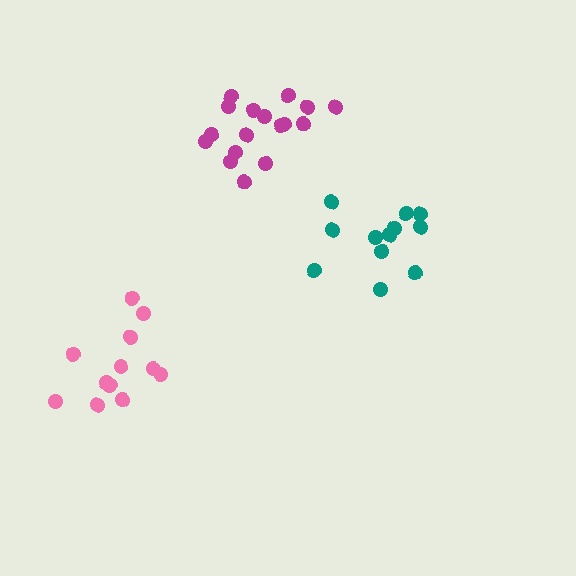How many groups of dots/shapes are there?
There are 3 groups.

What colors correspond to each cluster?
The clusters are colored: pink, teal, magenta.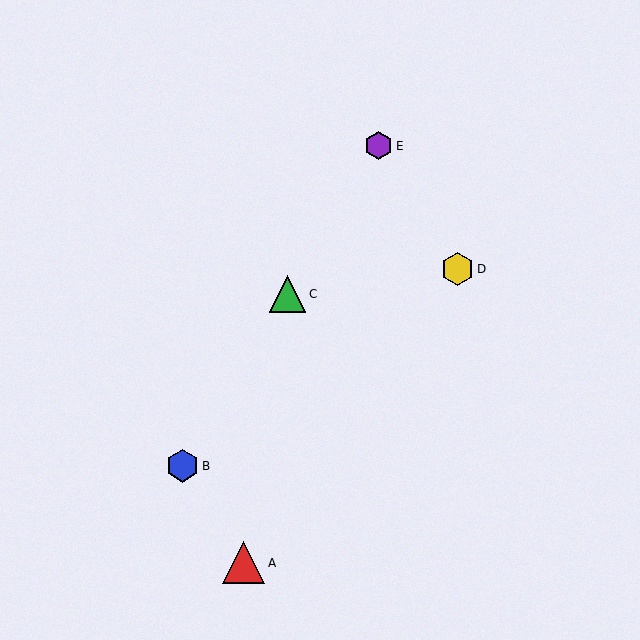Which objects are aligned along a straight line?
Objects B, C, E are aligned along a straight line.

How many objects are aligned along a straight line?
3 objects (B, C, E) are aligned along a straight line.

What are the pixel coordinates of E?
Object E is at (379, 146).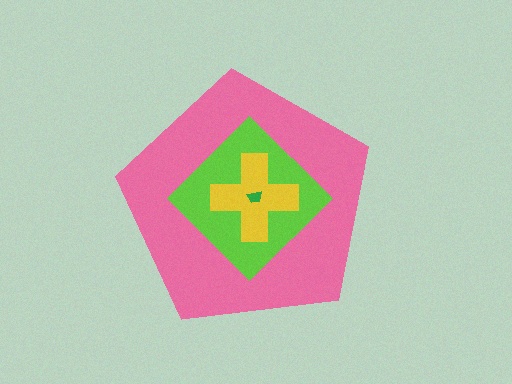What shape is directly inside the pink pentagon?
The lime diamond.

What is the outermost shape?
The pink pentagon.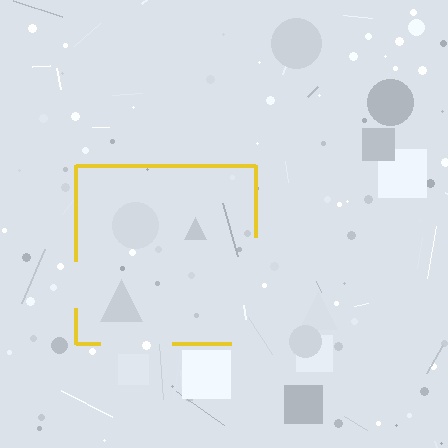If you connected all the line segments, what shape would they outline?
They would outline a square.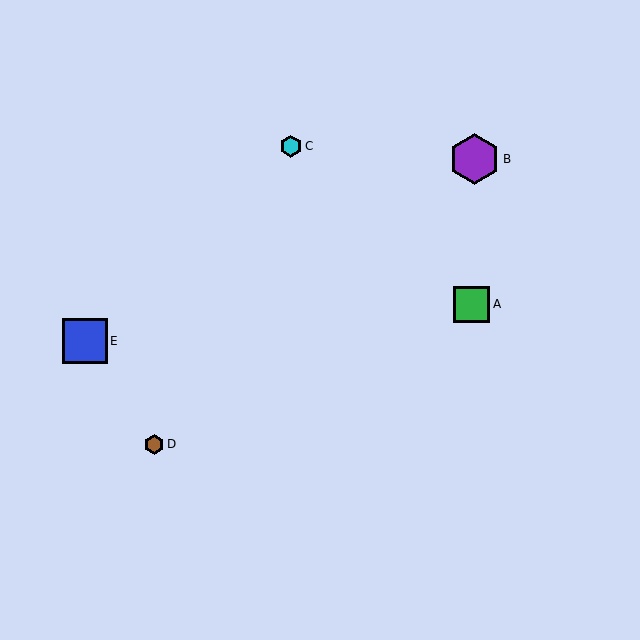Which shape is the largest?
The purple hexagon (labeled B) is the largest.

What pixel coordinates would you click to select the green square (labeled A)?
Click at (472, 304) to select the green square A.